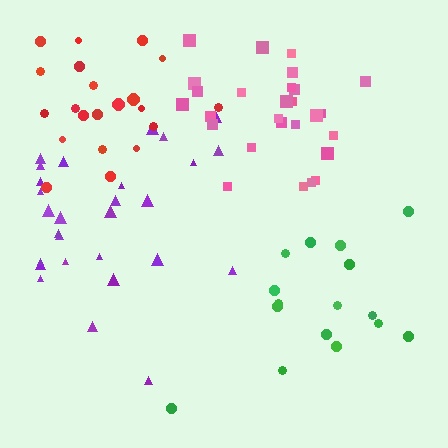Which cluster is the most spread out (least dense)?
Green.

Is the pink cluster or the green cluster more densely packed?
Pink.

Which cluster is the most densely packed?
Pink.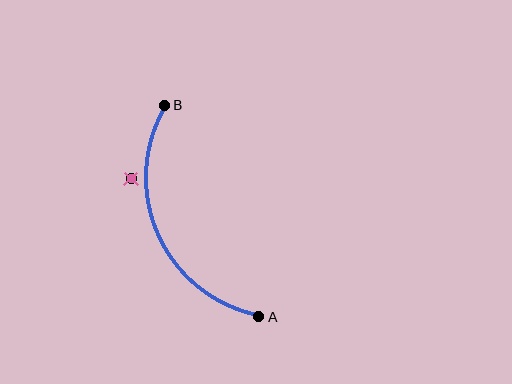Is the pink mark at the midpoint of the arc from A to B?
No — the pink mark does not lie on the arc at all. It sits slightly outside the curve.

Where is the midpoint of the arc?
The arc midpoint is the point on the curve farthest from the straight line joining A and B. It sits to the left of that line.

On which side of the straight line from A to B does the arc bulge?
The arc bulges to the left of the straight line connecting A and B.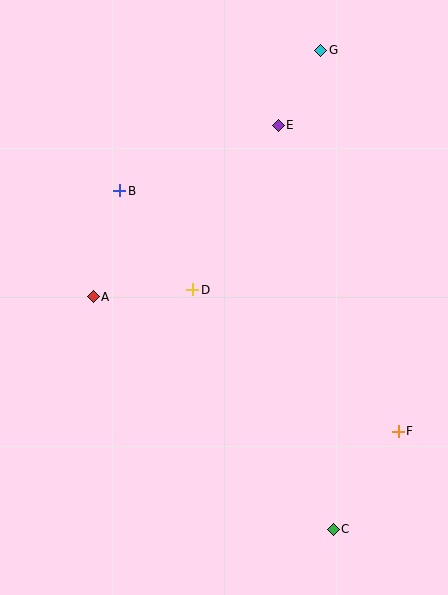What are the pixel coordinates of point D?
Point D is at (193, 290).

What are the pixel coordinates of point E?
Point E is at (278, 125).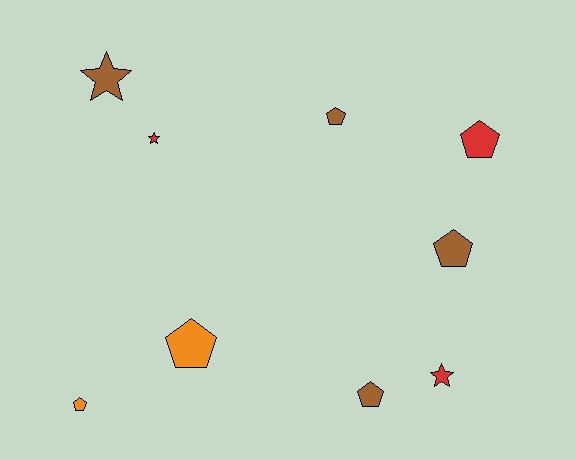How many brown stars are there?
There is 1 brown star.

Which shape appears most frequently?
Pentagon, with 6 objects.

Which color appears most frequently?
Brown, with 4 objects.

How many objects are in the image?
There are 9 objects.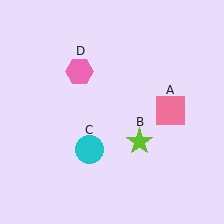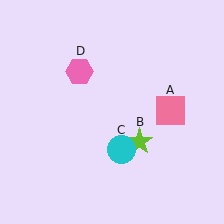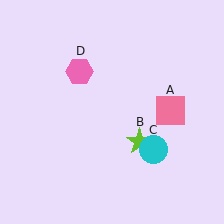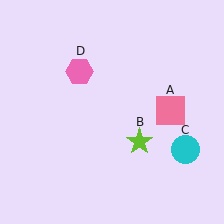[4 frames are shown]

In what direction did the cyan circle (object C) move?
The cyan circle (object C) moved right.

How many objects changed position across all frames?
1 object changed position: cyan circle (object C).